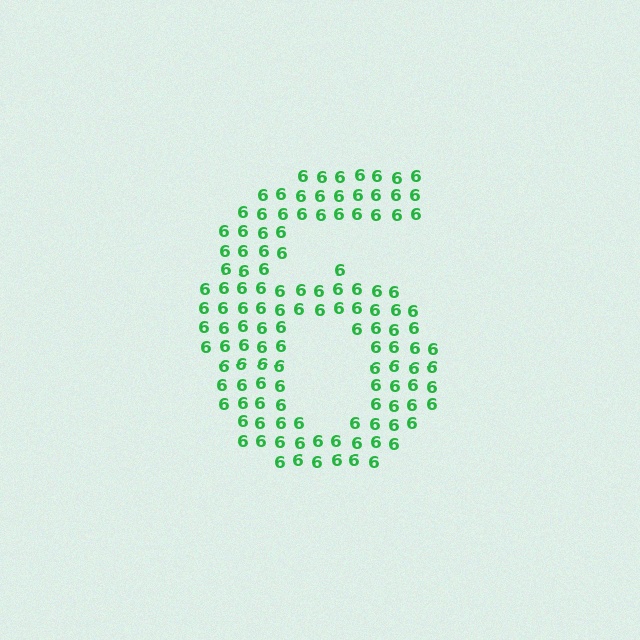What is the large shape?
The large shape is the digit 6.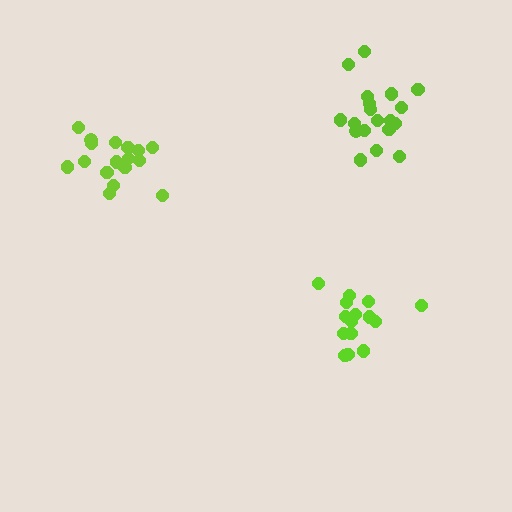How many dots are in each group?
Group 1: 19 dots, Group 2: 18 dots, Group 3: 15 dots (52 total).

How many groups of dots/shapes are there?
There are 3 groups.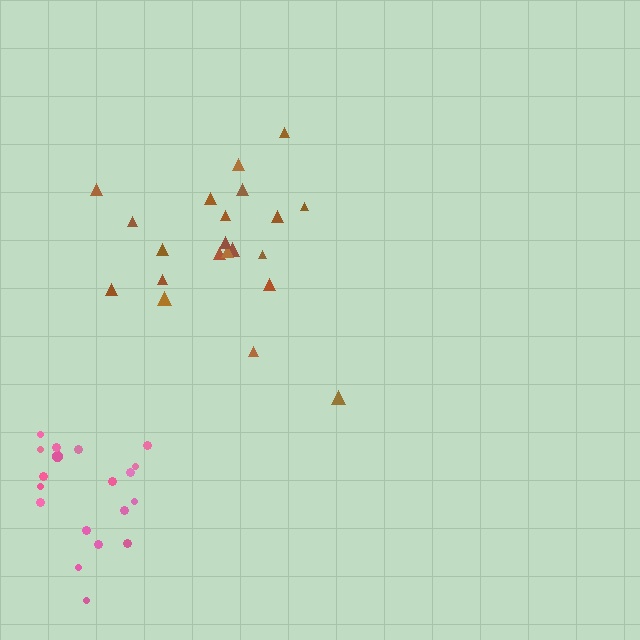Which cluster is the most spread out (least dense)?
Brown.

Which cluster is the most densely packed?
Pink.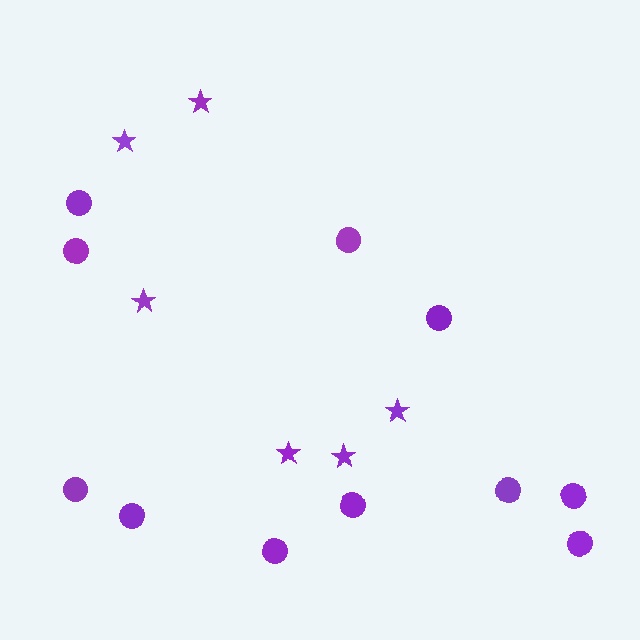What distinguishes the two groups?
There are 2 groups: one group of stars (6) and one group of circles (11).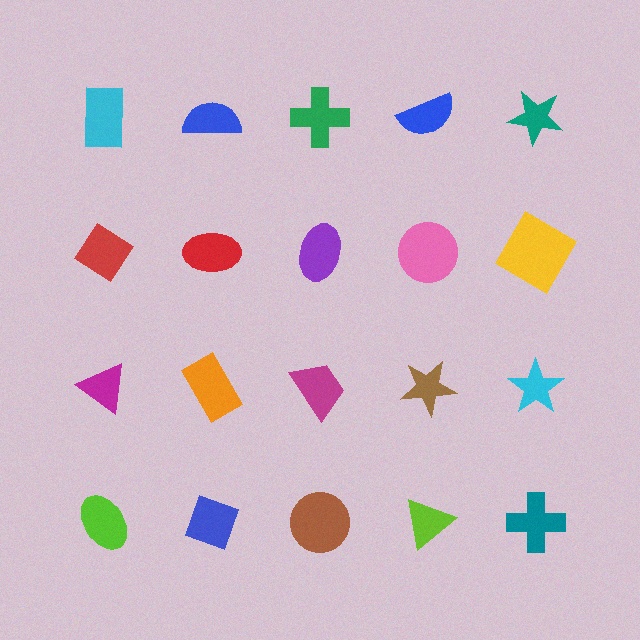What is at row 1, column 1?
A cyan rectangle.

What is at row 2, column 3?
A purple ellipse.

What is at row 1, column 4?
A blue semicircle.